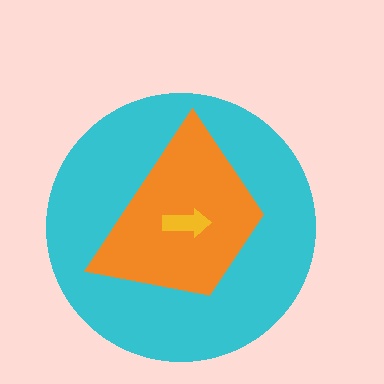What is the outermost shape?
The cyan circle.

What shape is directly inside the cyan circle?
The orange trapezoid.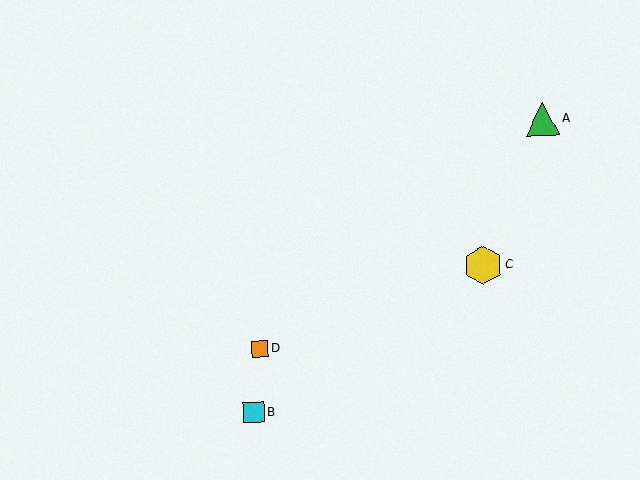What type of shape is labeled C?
Shape C is a yellow hexagon.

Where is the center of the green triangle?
The center of the green triangle is at (542, 119).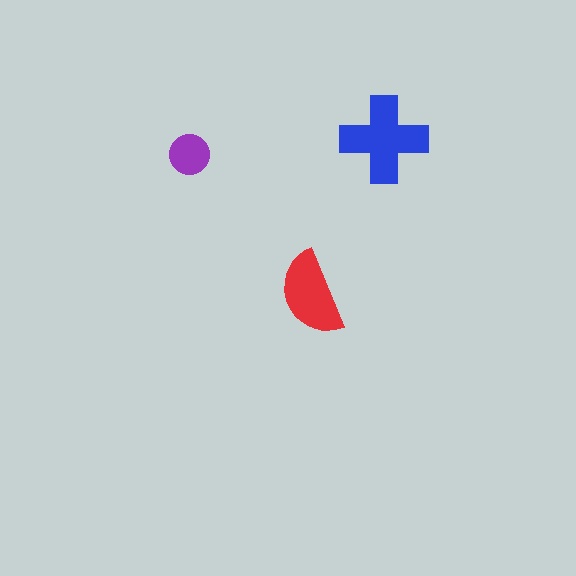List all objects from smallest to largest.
The purple circle, the red semicircle, the blue cross.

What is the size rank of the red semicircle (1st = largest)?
2nd.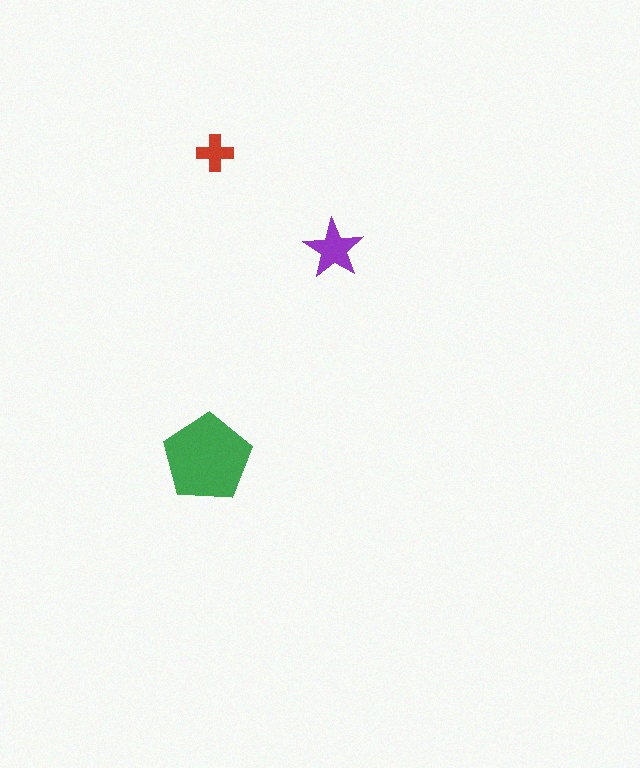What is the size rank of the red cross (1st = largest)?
3rd.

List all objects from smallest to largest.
The red cross, the purple star, the green pentagon.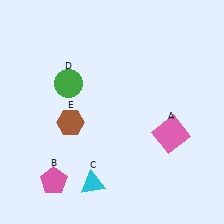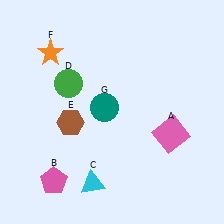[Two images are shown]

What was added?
An orange star (F), a teal circle (G) were added in Image 2.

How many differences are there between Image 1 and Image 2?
There are 2 differences between the two images.